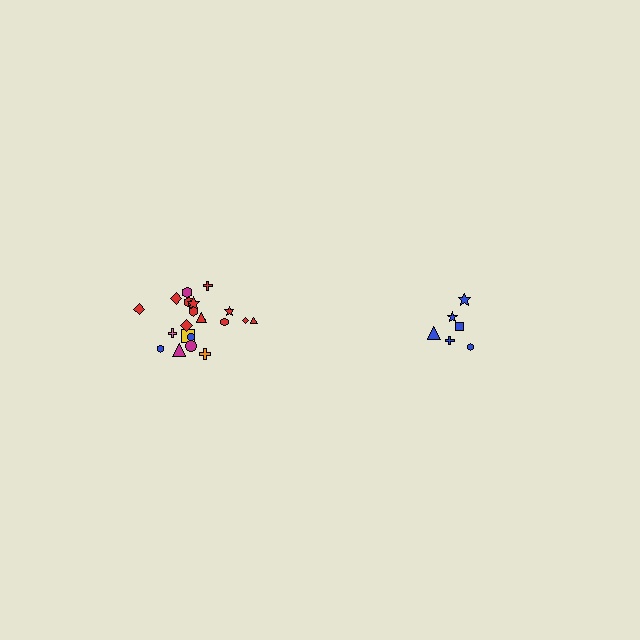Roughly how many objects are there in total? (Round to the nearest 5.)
Roughly 30 objects in total.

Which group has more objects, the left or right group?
The left group.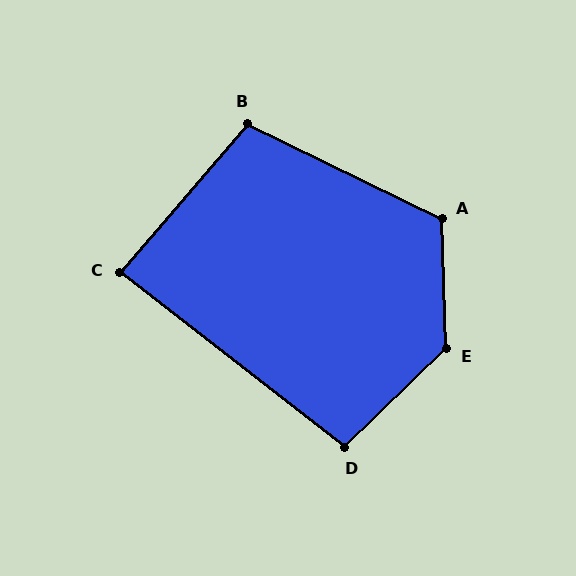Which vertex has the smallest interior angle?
C, at approximately 87 degrees.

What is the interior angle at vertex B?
Approximately 105 degrees (obtuse).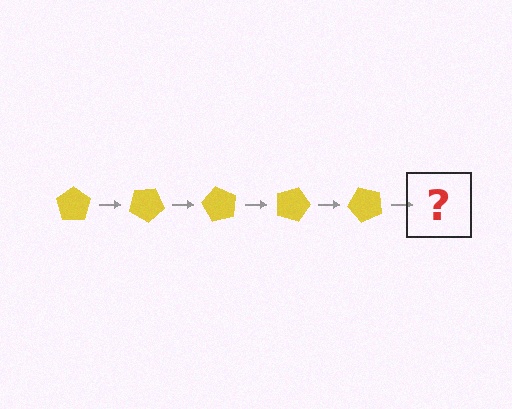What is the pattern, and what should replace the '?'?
The pattern is that the pentagon rotates 30 degrees each step. The '?' should be a yellow pentagon rotated 150 degrees.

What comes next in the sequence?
The next element should be a yellow pentagon rotated 150 degrees.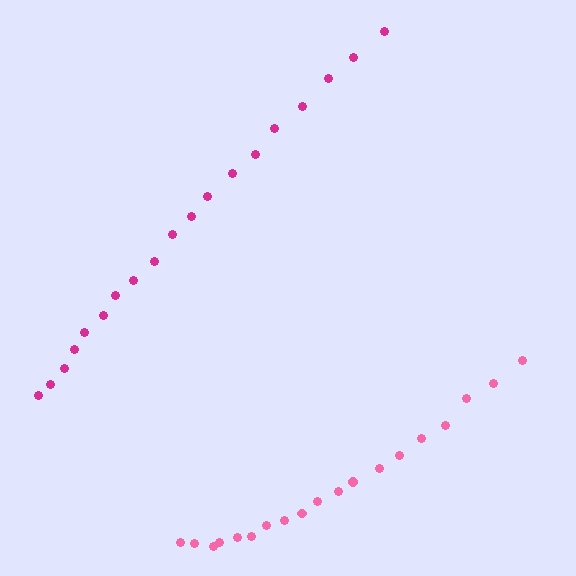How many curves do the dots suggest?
There are 2 distinct paths.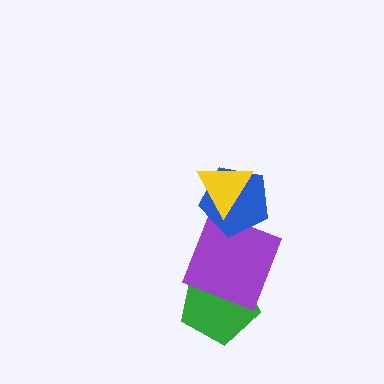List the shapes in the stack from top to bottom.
From top to bottom: the yellow triangle, the blue pentagon, the purple square, the green pentagon.